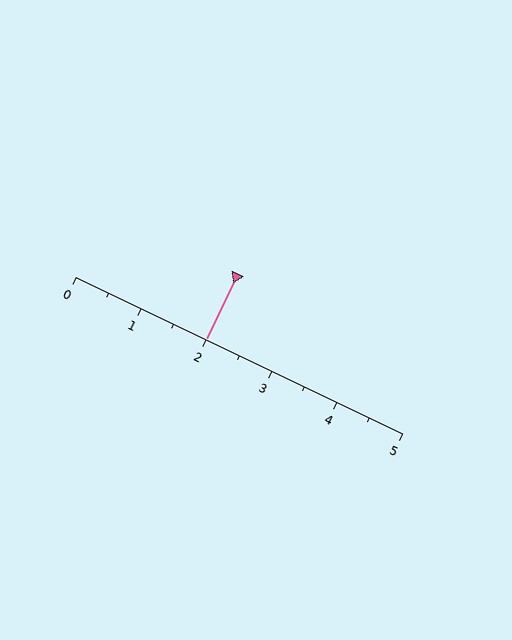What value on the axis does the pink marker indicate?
The marker indicates approximately 2.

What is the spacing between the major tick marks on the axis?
The major ticks are spaced 1 apart.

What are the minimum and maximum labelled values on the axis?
The axis runs from 0 to 5.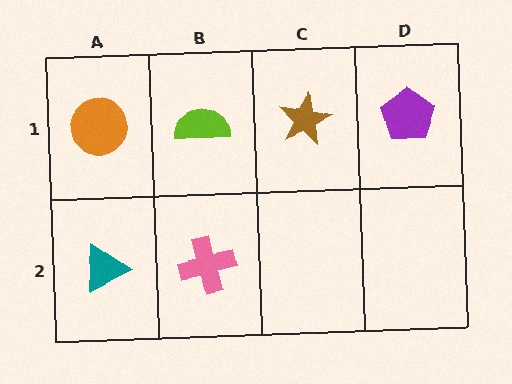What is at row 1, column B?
A lime semicircle.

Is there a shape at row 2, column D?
No, that cell is empty.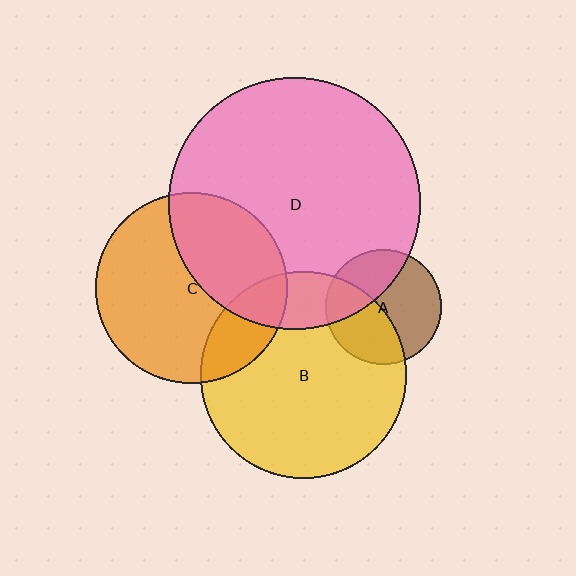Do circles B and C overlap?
Yes.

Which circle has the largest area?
Circle D (pink).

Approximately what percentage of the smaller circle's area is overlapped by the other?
Approximately 20%.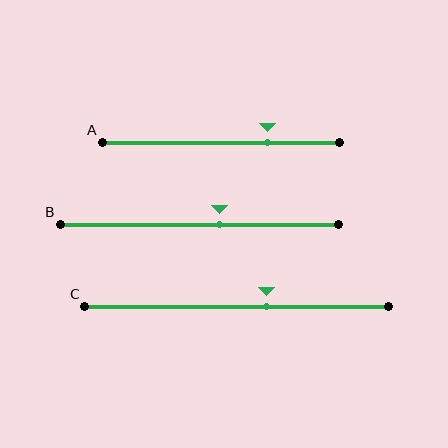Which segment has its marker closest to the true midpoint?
Segment B has its marker closest to the true midpoint.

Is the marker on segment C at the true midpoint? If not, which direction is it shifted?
No, the marker on segment C is shifted to the right by about 10% of the segment length.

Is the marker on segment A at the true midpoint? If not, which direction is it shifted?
No, the marker on segment A is shifted to the right by about 20% of the segment length.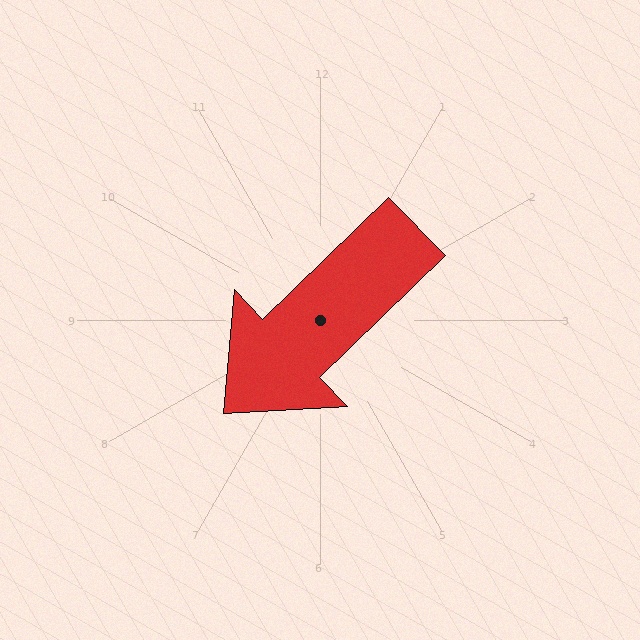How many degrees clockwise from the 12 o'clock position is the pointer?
Approximately 226 degrees.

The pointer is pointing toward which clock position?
Roughly 8 o'clock.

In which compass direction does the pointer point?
Southwest.